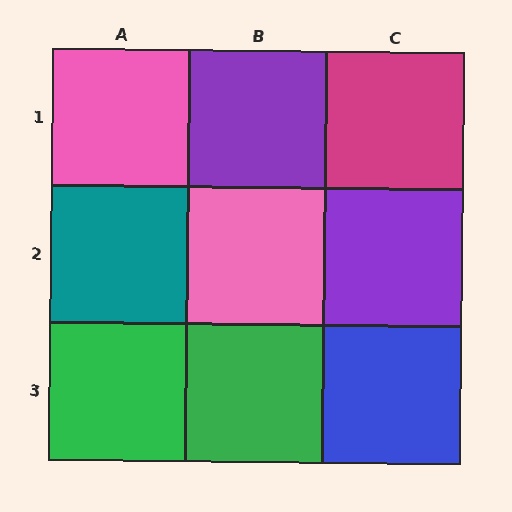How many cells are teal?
1 cell is teal.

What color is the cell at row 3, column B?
Green.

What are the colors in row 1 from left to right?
Pink, purple, magenta.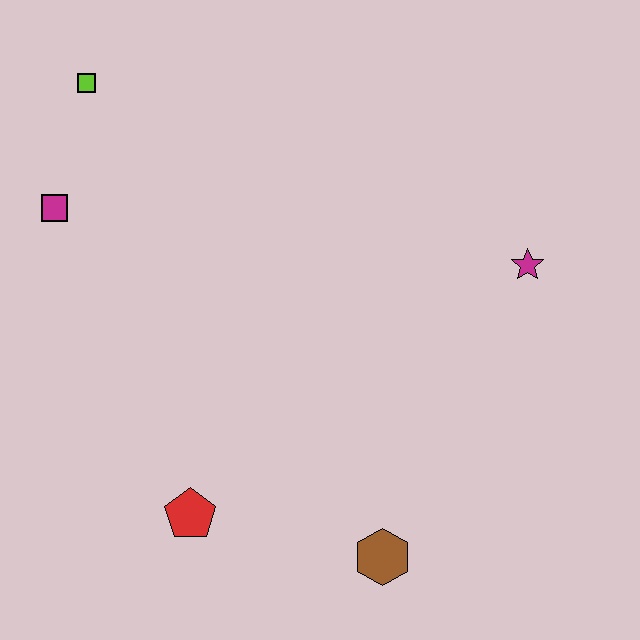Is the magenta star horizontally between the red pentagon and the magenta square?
No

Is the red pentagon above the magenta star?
No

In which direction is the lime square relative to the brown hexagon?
The lime square is above the brown hexagon.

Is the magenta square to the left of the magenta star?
Yes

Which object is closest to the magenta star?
The brown hexagon is closest to the magenta star.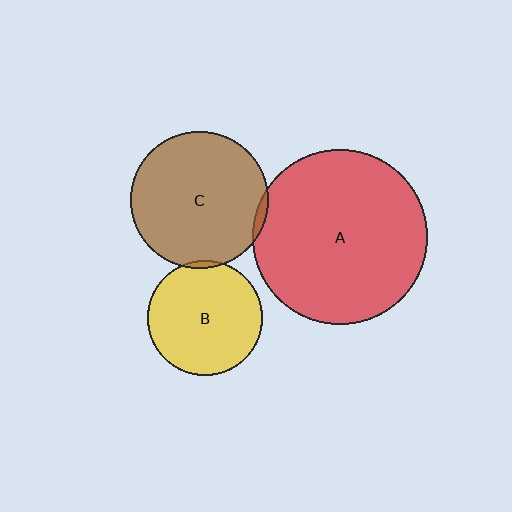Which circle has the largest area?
Circle A (red).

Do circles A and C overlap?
Yes.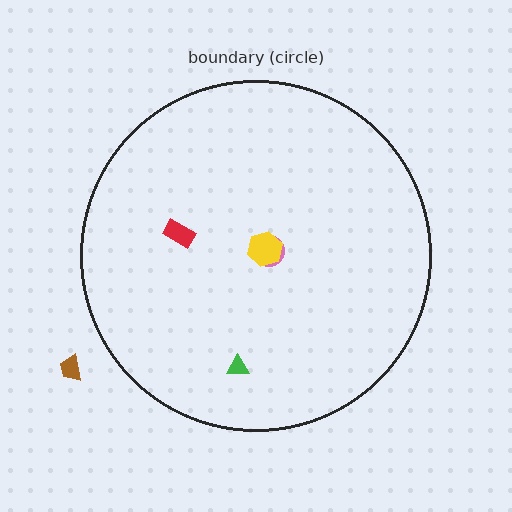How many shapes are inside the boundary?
4 inside, 1 outside.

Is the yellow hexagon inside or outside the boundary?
Inside.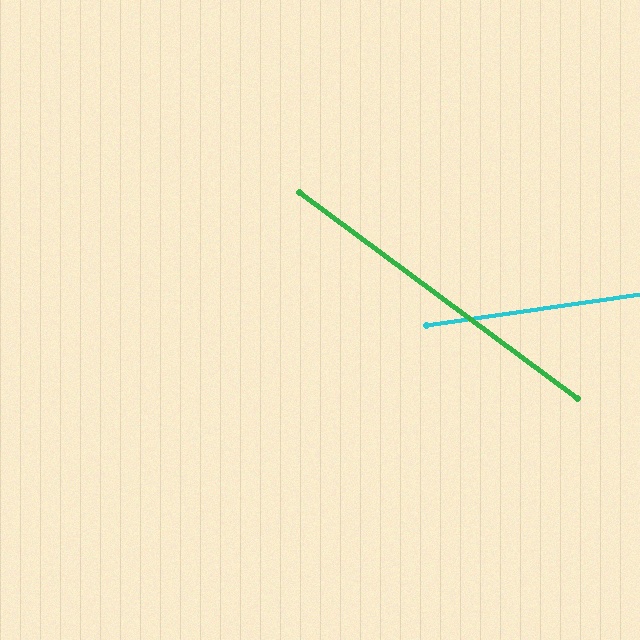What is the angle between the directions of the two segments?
Approximately 45 degrees.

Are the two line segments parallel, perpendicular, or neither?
Neither parallel nor perpendicular — they differ by about 45°.